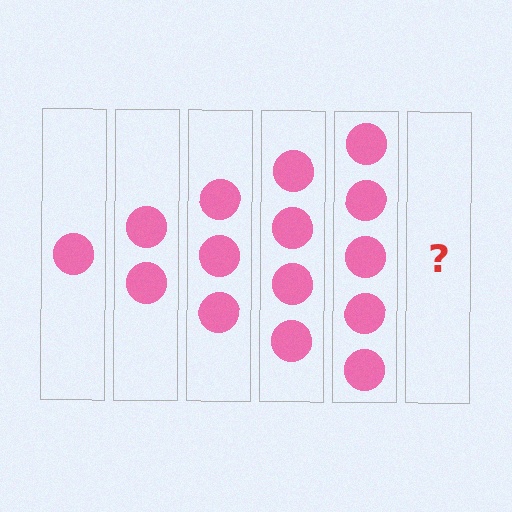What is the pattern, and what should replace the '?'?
The pattern is that each step adds one more circle. The '?' should be 6 circles.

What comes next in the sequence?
The next element should be 6 circles.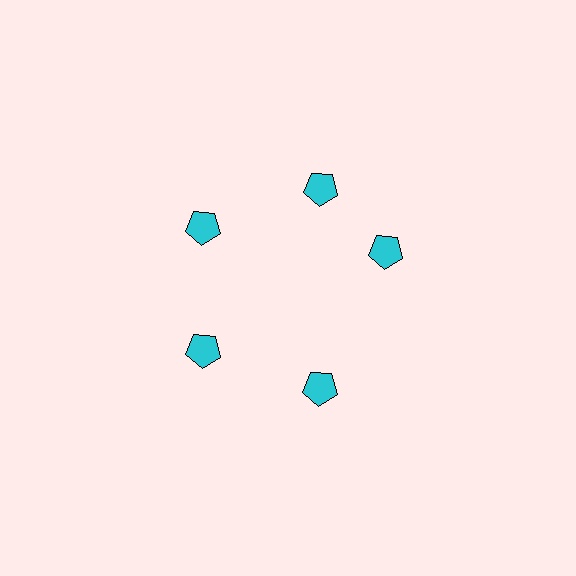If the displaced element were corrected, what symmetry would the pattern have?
It would have 5-fold rotational symmetry — the pattern would map onto itself every 72 degrees.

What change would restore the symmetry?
The symmetry would be restored by rotating it back into even spacing with its neighbors so that all 5 pentagons sit at equal angles and equal distance from the center.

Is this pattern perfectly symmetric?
No. The 5 cyan pentagons are arranged in a ring, but one element near the 3 o'clock position is rotated out of alignment along the ring, breaking the 5-fold rotational symmetry.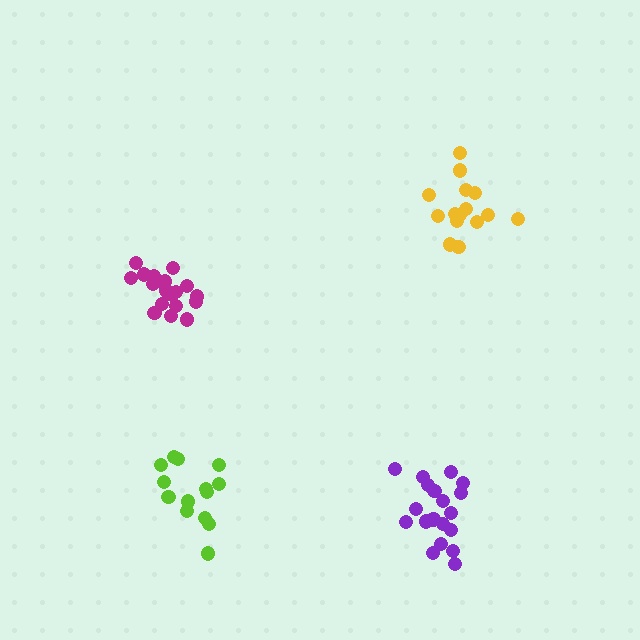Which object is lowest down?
The purple cluster is bottommost.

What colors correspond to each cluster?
The clusters are colored: yellow, magenta, lime, purple.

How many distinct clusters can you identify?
There are 4 distinct clusters.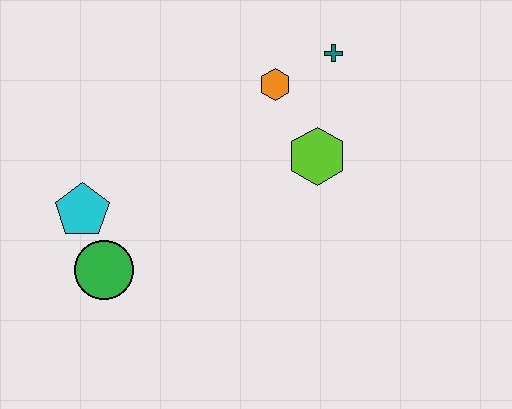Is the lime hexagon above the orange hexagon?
No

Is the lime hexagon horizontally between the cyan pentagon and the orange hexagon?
No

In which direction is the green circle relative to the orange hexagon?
The green circle is below the orange hexagon.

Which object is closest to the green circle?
The cyan pentagon is closest to the green circle.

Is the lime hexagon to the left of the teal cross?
Yes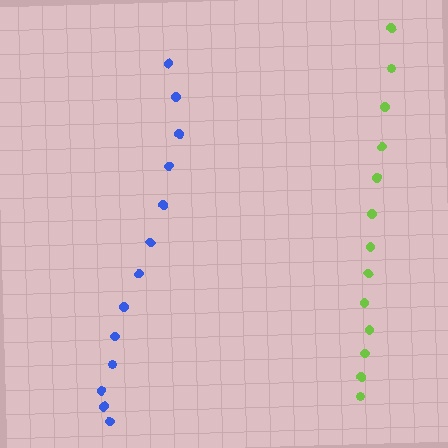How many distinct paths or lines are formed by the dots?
There are 2 distinct paths.